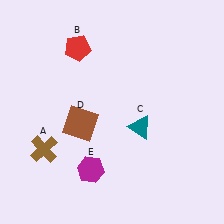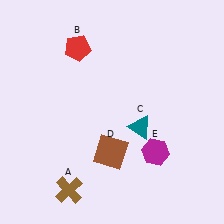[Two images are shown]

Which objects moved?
The objects that moved are: the brown cross (A), the brown square (D), the magenta hexagon (E).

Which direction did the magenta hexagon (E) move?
The magenta hexagon (E) moved right.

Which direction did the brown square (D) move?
The brown square (D) moved right.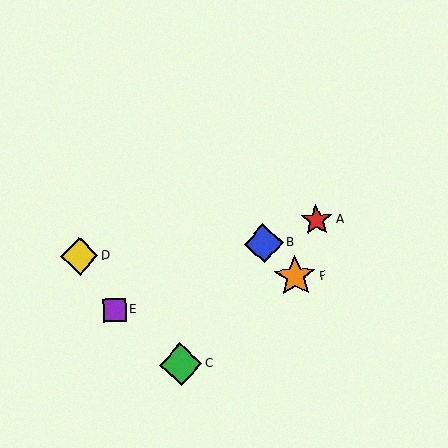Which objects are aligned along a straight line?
Objects A, B, E are aligned along a straight line.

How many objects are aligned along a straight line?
3 objects (A, B, E) are aligned along a straight line.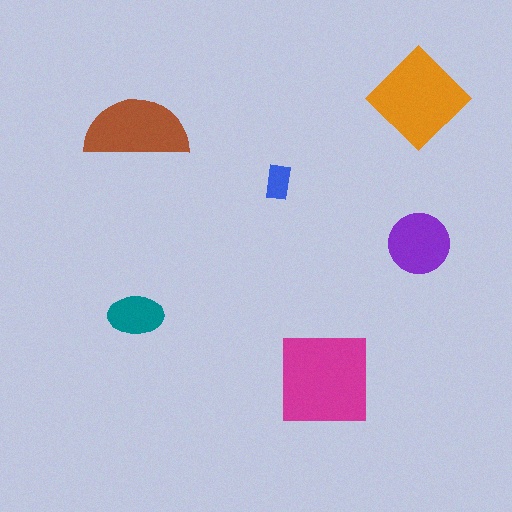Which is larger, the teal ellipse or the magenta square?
The magenta square.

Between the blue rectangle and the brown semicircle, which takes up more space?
The brown semicircle.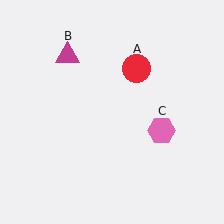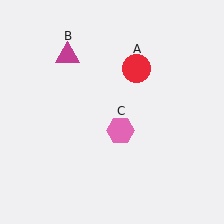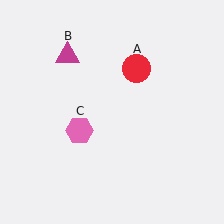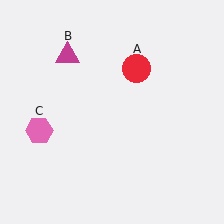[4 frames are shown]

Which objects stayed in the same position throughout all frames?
Red circle (object A) and magenta triangle (object B) remained stationary.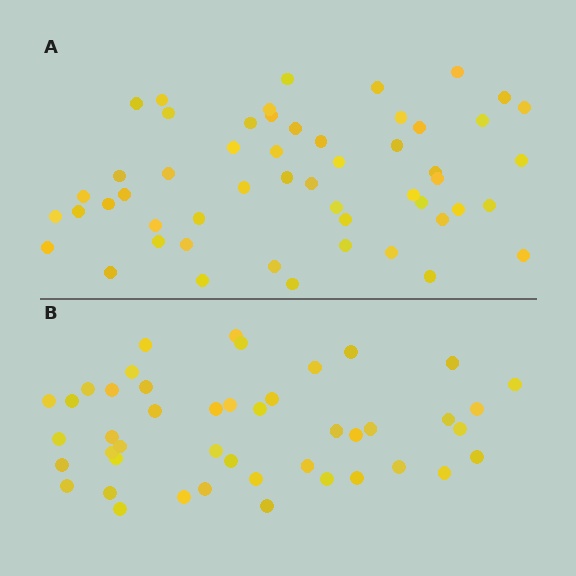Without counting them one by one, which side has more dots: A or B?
Region A (the top region) has more dots.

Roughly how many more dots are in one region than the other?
Region A has roughly 8 or so more dots than region B.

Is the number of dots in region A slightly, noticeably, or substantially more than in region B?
Region A has only slightly more — the two regions are fairly close. The ratio is roughly 1.2 to 1.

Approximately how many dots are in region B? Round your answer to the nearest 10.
About 40 dots. (The exact count is 45, which rounds to 40.)